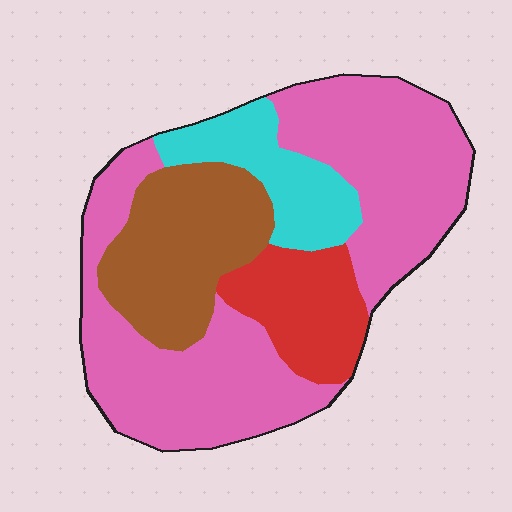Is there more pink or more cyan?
Pink.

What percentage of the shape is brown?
Brown covers roughly 20% of the shape.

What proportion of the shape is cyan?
Cyan takes up about one eighth (1/8) of the shape.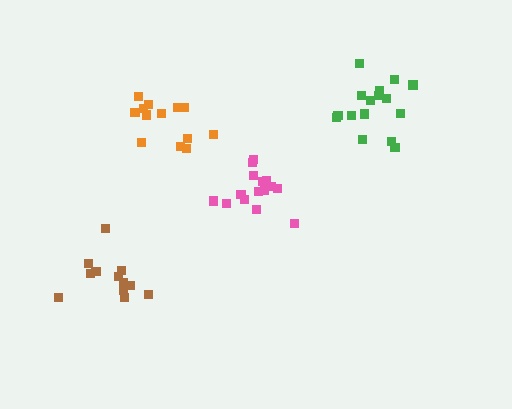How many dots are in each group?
Group 1: 16 dots, Group 2: 15 dots, Group 3: 12 dots, Group 4: 13 dots (56 total).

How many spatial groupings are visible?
There are 4 spatial groupings.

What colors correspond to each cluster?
The clusters are colored: green, pink, brown, orange.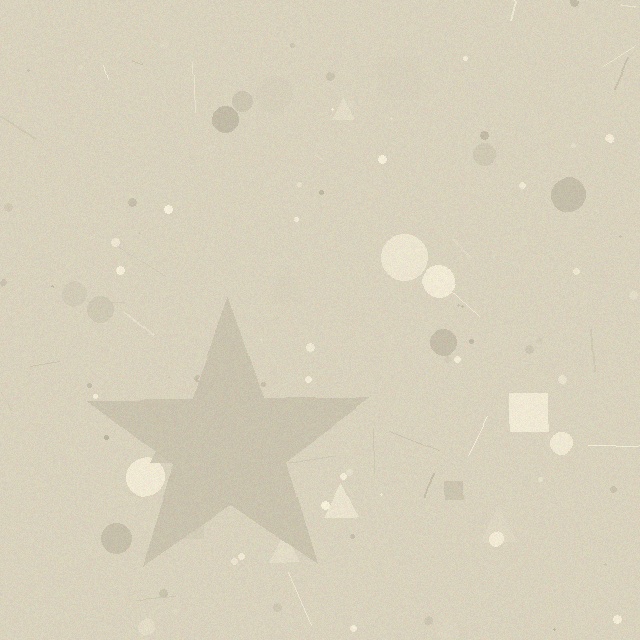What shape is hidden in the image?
A star is hidden in the image.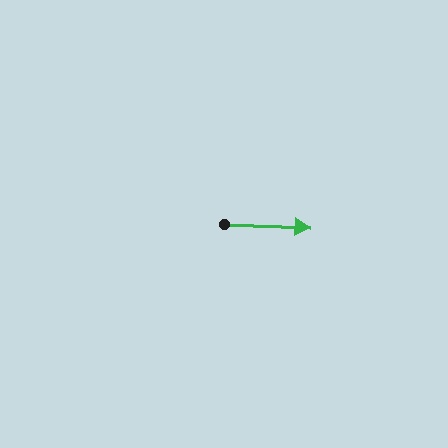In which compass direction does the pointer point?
East.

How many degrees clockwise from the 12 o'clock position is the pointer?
Approximately 92 degrees.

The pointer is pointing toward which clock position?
Roughly 3 o'clock.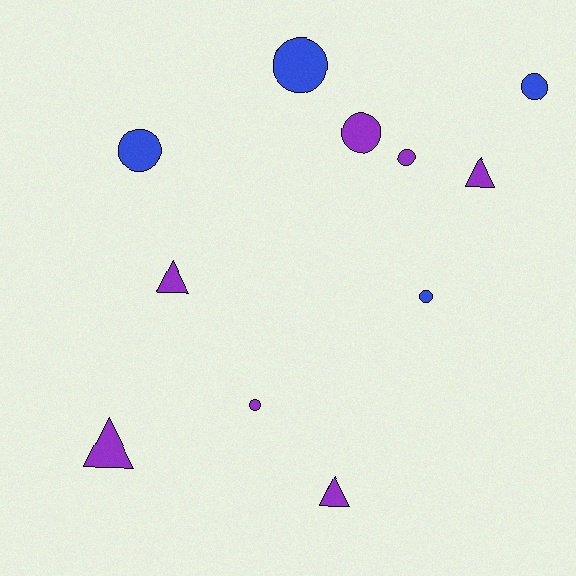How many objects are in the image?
There are 11 objects.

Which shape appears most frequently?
Circle, with 7 objects.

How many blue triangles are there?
There are no blue triangles.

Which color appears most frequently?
Purple, with 7 objects.